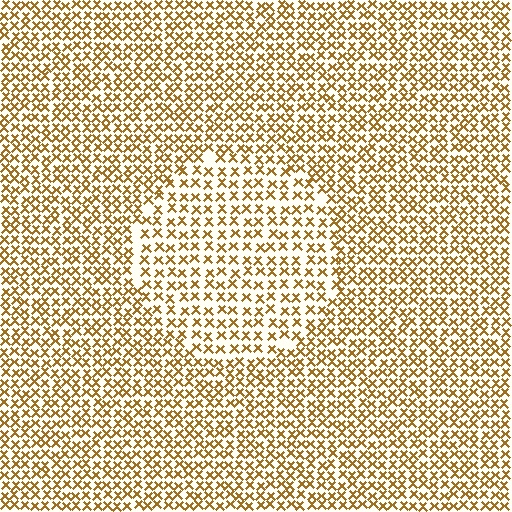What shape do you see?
I see a circle.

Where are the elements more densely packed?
The elements are more densely packed outside the circle boundary.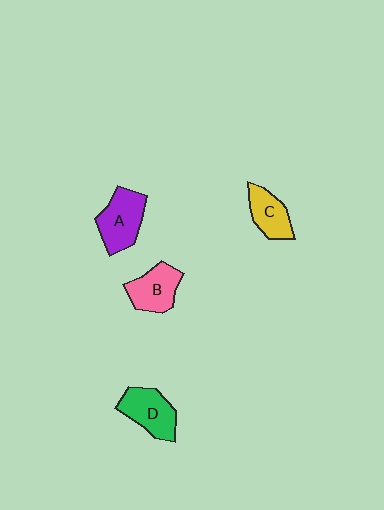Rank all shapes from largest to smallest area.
From largest to smallest: A (purple), D (green), B (pink), C (yellow).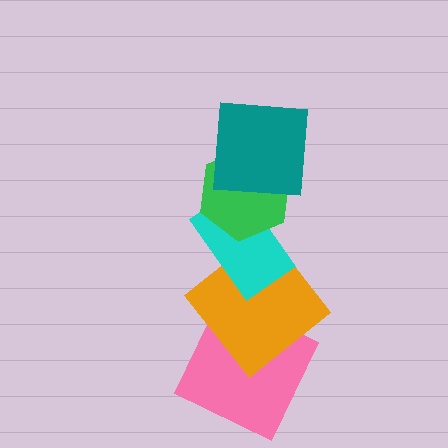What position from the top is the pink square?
The pink square is 5th from the top.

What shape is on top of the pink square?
The orange diamond is on top of the pink square.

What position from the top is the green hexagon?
The green hexagon is 2nd from the top.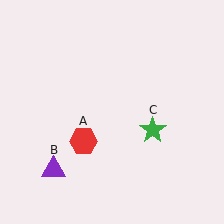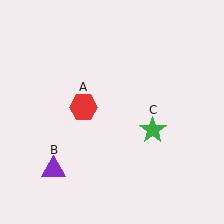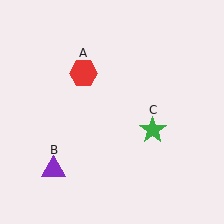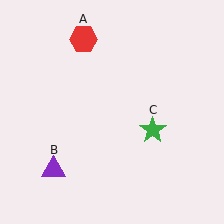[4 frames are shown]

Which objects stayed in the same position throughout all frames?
Purple triangle (object B) and green star (object C) remained stationary.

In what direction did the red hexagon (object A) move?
The red hexagon (object A) moved up.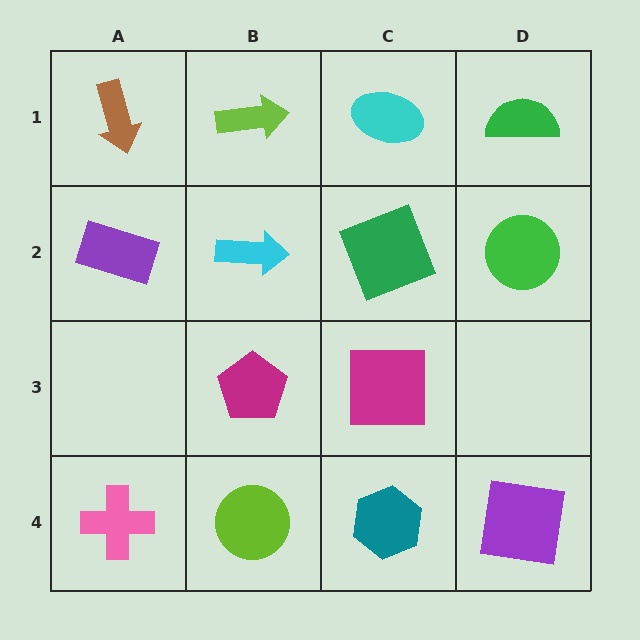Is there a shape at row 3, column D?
No, that cell is empty.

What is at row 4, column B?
A lime circle.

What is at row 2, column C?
A green square.